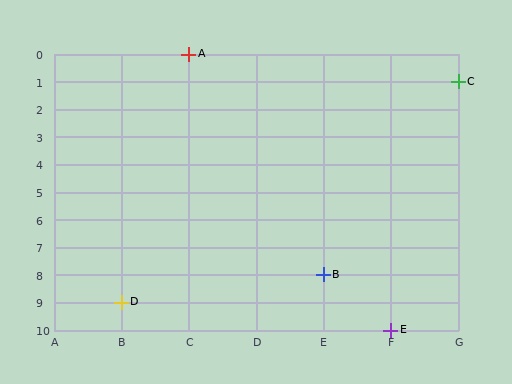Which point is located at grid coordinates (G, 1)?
Point C is at (G, 1).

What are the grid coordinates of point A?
Point A is at grid coordinates (C, 0).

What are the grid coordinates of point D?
Point D is at grid coordinates (B, 9).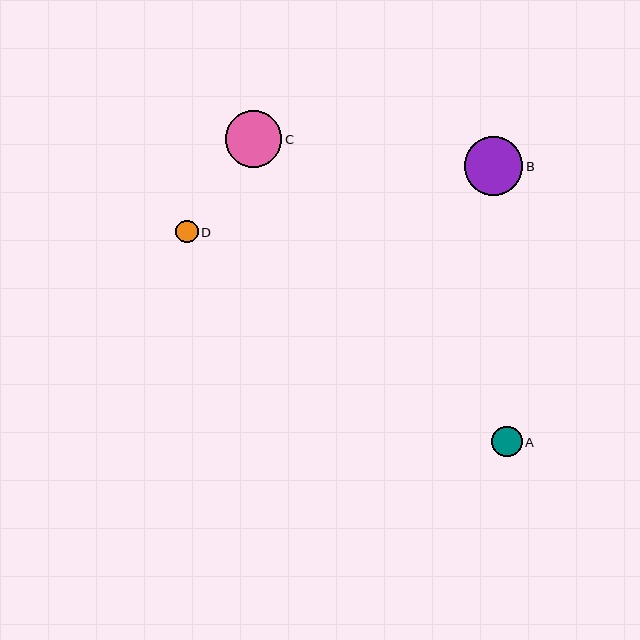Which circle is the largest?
Circle B is the largest with a size of approximately 58 pixels.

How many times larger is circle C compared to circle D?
Circle C is approximately 2.5 times the size of circle D.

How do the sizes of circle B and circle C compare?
Circle B and circle C are approximately the same size.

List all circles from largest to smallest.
From largest to smallest: B, C, A, D.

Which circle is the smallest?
Circle D is the smallest with a size of approximately 22 pixels.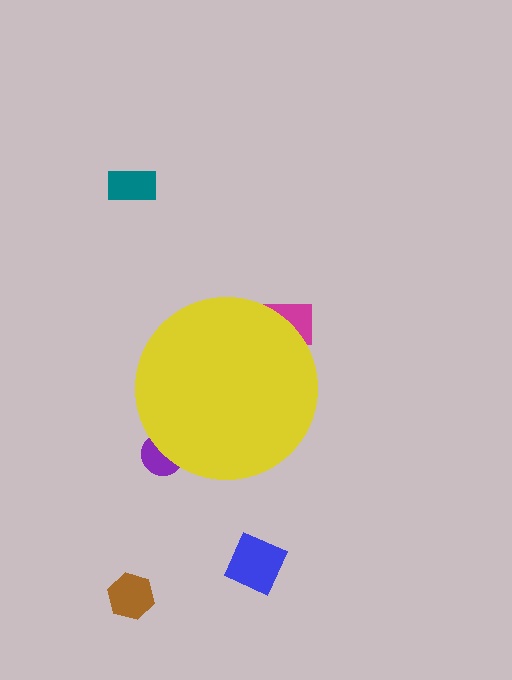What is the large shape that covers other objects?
A yellow circle.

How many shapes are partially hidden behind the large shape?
2 shapes are partially hidden.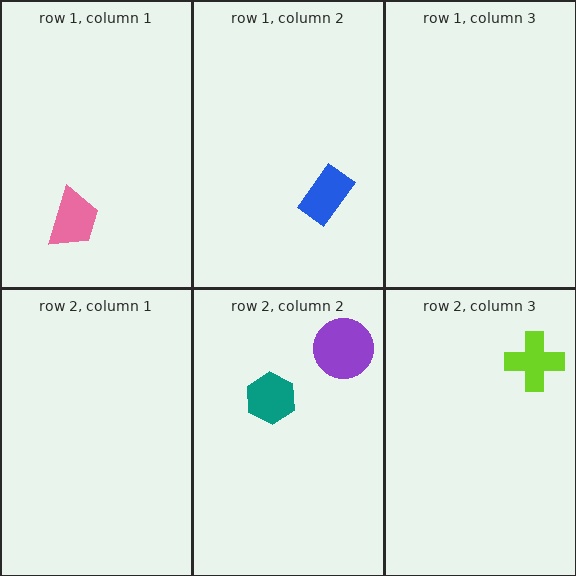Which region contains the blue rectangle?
The row 1, column 2 region.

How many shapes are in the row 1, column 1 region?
1.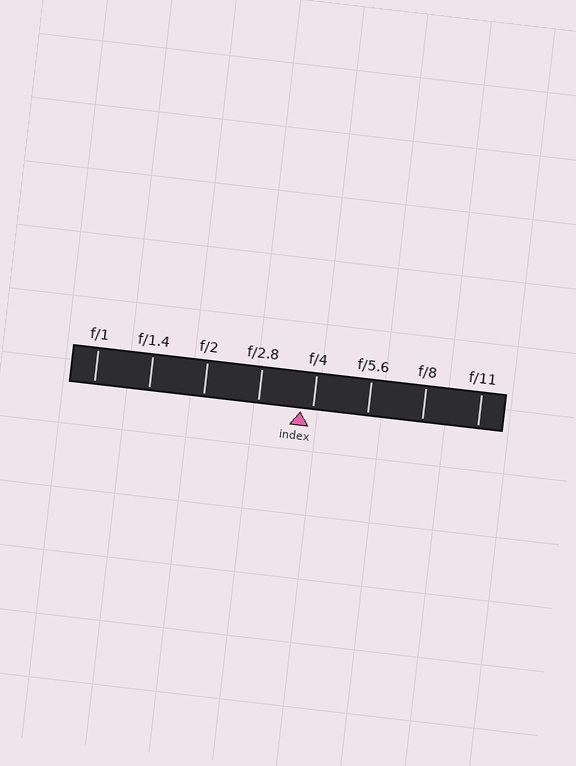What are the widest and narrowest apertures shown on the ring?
The widest aperture shown is f/1 and the narrowest is f/11.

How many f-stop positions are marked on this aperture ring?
There are 8 f-stop positions marked.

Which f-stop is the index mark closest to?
The index mark is closest to f/4.